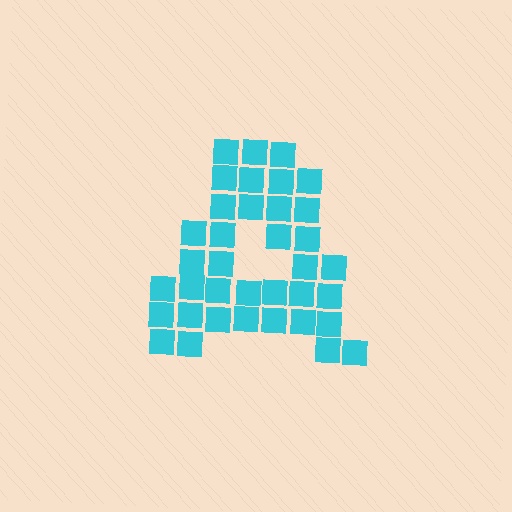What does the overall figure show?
The overall figure shows the letter A.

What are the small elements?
The small elements are squares.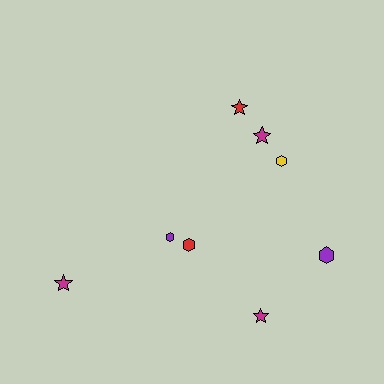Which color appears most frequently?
Magenta, with 3 objects.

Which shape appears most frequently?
Hexagon, with 4 objects.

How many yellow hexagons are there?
There is 1 yellow hexagon.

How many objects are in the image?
There are 8 objects.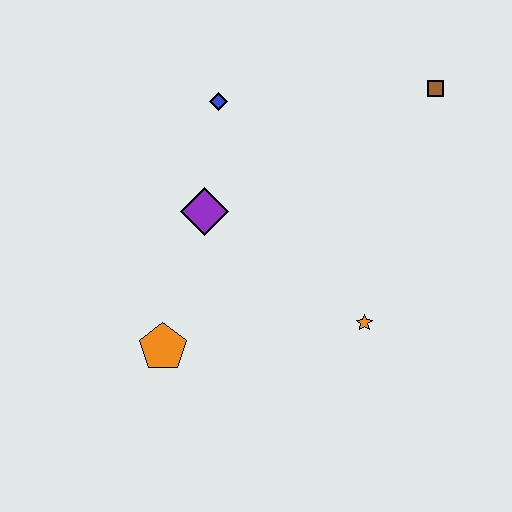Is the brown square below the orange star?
No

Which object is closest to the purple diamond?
The blue diamond is closest to the purple diamond.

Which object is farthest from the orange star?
The blue diamond is farthest from the orange star.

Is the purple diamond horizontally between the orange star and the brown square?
No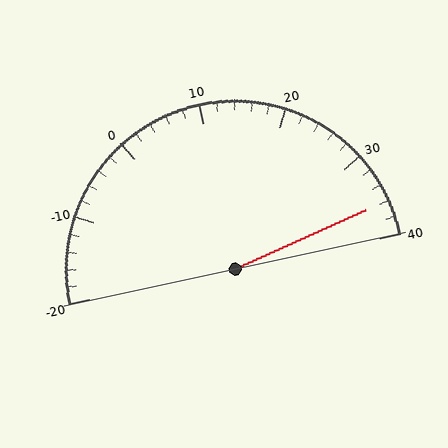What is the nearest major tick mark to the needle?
The nearest major tick mark is 40.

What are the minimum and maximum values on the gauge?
The gauge ranges from -20 to 40.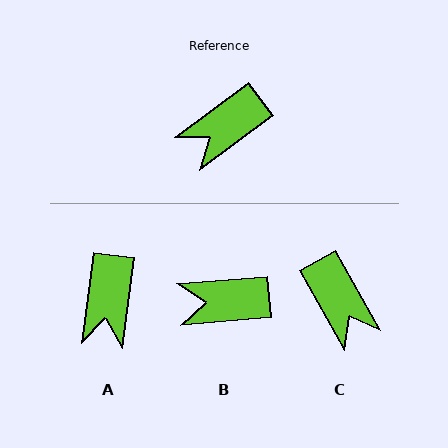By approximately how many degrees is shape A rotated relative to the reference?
Approximately 46 degrees counter-clockwise.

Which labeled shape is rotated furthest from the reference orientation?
C, about 83 degrees away.